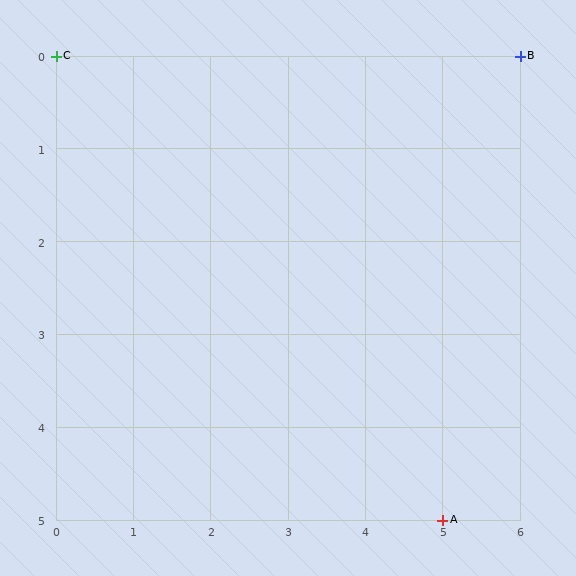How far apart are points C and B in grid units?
Points C and B are 6 columns apart.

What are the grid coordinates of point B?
Point B is at grid coordinates (6, 0).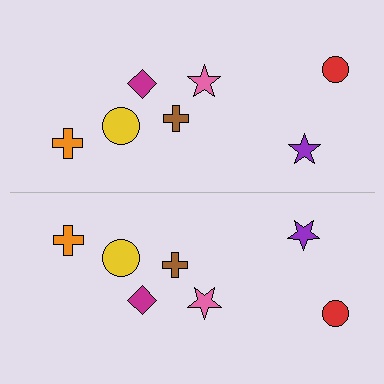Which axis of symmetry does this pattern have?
The pattern has a horizontal axis of symmetry running through the center of the image.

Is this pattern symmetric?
Yes, this pattern has bilateral (reflection) symmetry.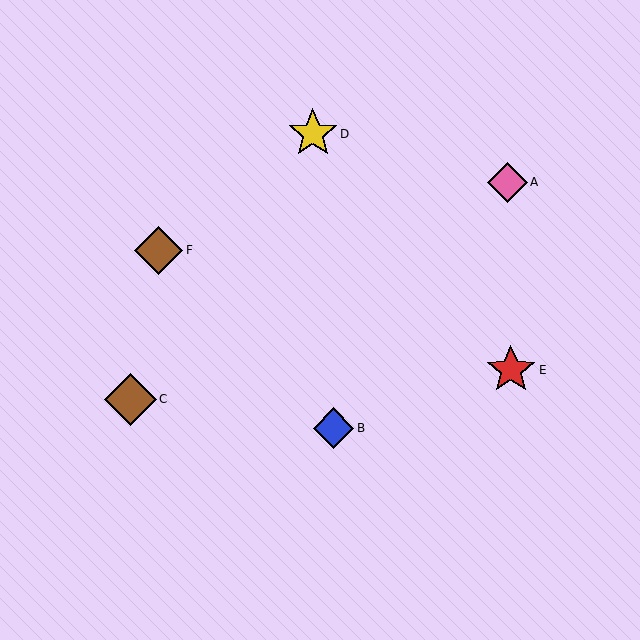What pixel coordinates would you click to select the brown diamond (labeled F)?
Click at (159, 250) to select the brown diamond F.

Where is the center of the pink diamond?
The center of the pink diamond is at (507, 182).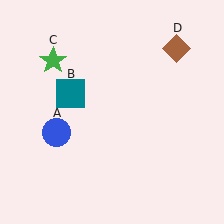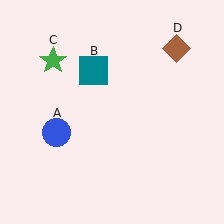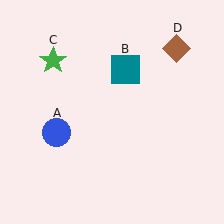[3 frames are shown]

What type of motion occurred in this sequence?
The teal square (object B) rotated clockwise around the center of the scene.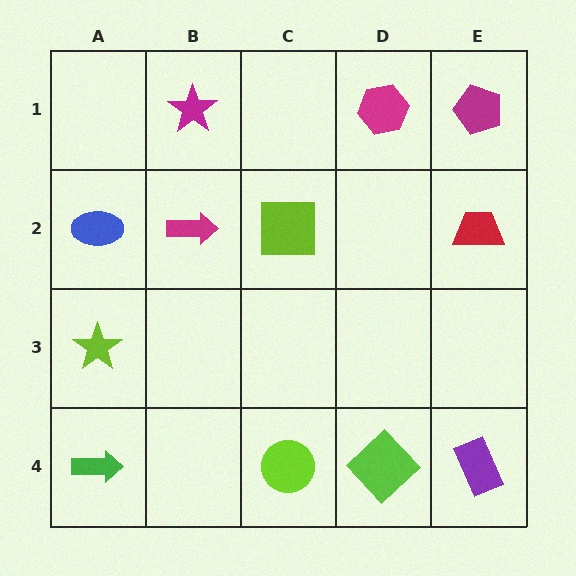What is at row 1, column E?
A magenta pentagon.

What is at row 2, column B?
A magenta arrow.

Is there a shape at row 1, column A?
No, that cell is empty.